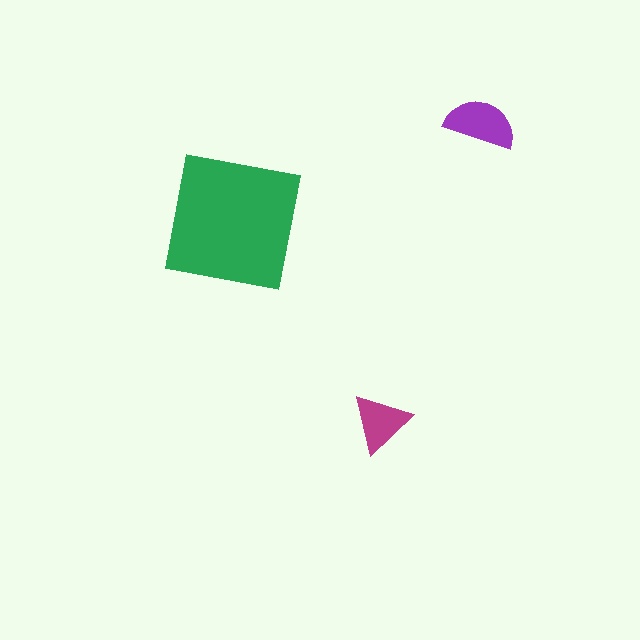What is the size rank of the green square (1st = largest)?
1st.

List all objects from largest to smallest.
The green square, the purple semicircle, the magenta triangle.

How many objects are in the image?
There are 3 objects in the image.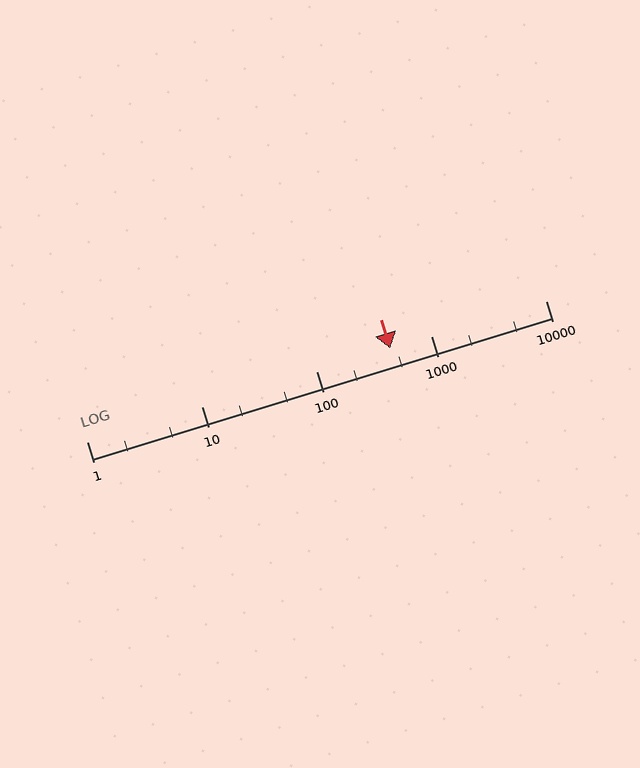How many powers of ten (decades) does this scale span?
The scale spans 4 decades, from 1 to 10000.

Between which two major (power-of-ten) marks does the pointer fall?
The pointer is between 100 and 1000.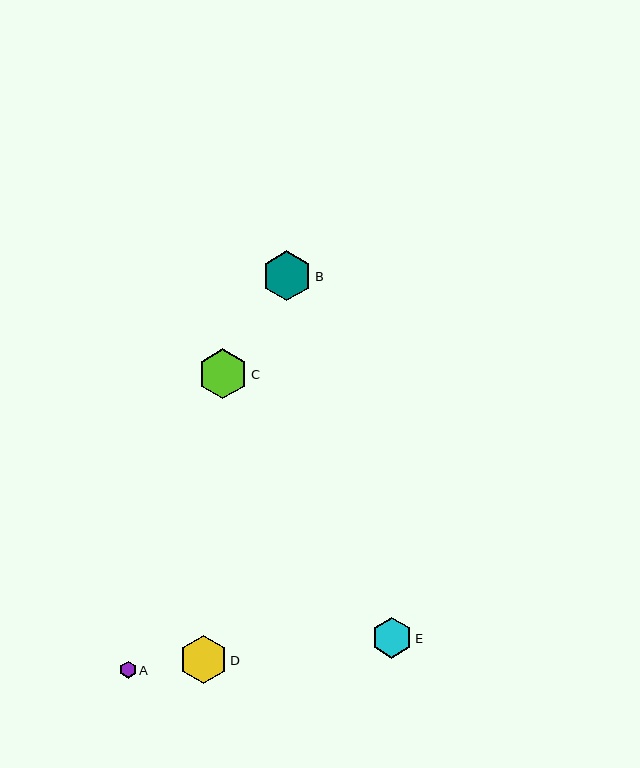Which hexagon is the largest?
Hexagon C is the largest with a size of approximately 50 pixels.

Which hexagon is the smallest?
Hexagon A is the smallest with a size of approximately 16 pixels.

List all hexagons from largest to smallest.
From largest to smallest: C, B, D, E, A.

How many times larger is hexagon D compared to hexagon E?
Hexagon D is approximately 1.2 times the size of hexagon E.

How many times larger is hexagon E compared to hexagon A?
Hexagon E is approximately 2.5 times the size of hexagon A.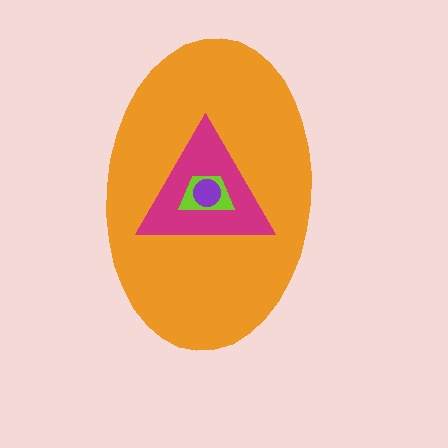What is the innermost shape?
The purple circle.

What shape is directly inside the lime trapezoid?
The purple circle.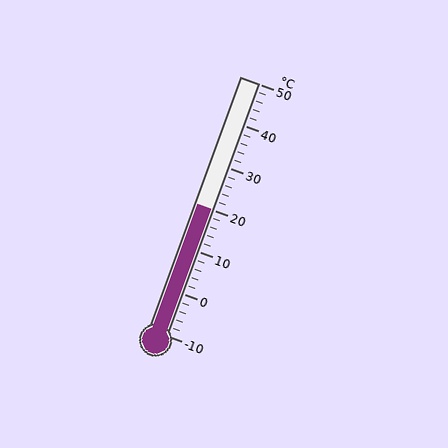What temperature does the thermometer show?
The thermometer shows approximately 20°C.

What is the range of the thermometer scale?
The thermometer scale ranges from -10°C to 50°C.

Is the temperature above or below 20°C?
The temperature is at 20°C.